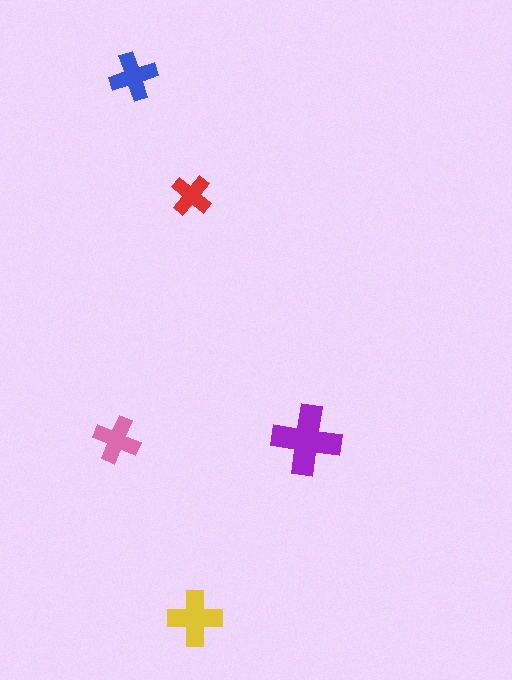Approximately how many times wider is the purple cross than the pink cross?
About 1.5 times wider.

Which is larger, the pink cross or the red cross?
The pink one.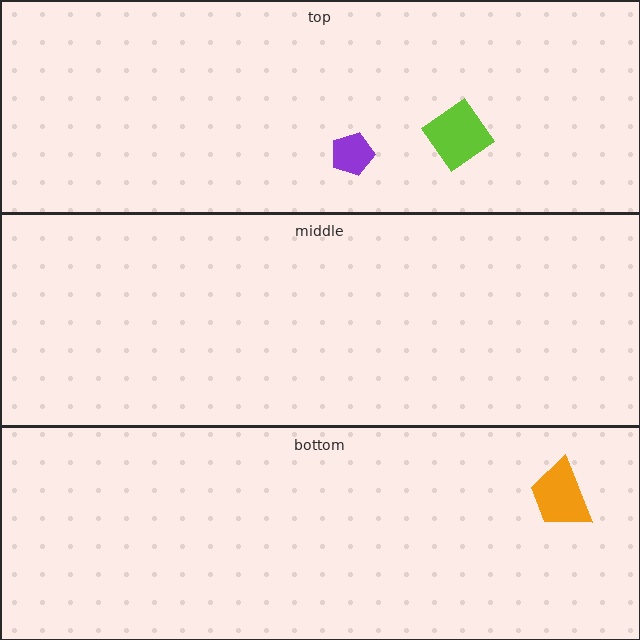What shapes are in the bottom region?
The orange trapezoid.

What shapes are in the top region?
The lime diamond, the purple pentagon.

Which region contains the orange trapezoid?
The bottom region.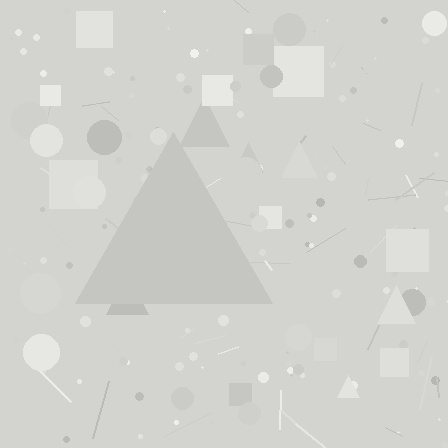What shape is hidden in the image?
A triangle is hidden in the image.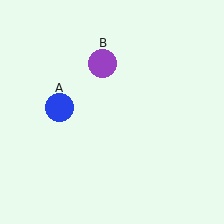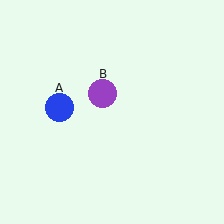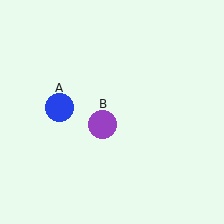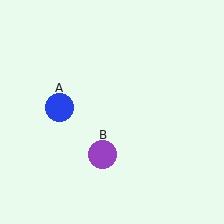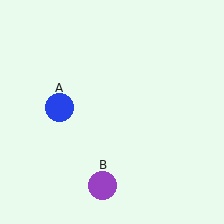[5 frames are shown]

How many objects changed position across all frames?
1 object changed position: purple circle (object B).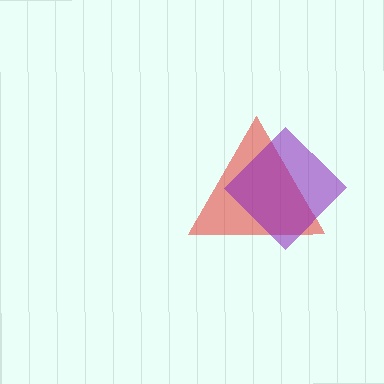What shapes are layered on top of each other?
The layered shapes are: a red triangle, a purple diamond.